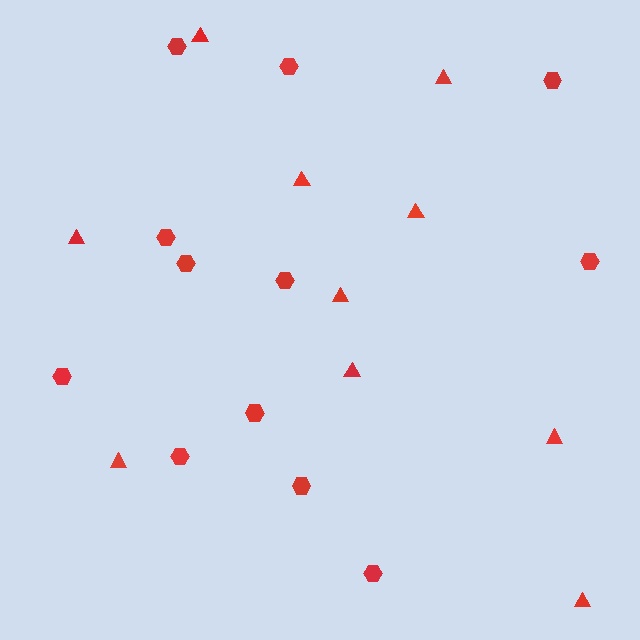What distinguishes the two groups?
There are 2 groups: one group of triangles (10) and one group of hexagons (12).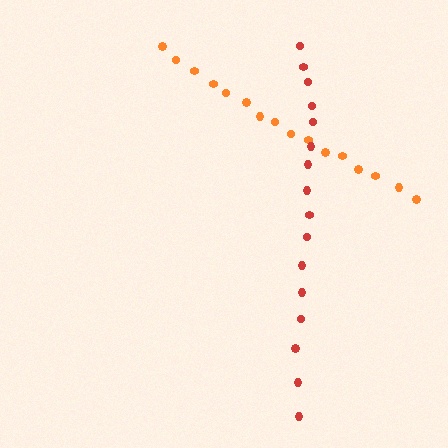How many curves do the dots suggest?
There are 2 distinct paths.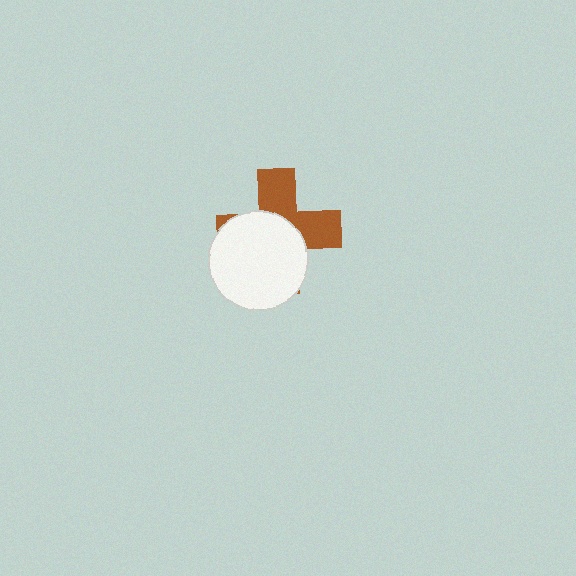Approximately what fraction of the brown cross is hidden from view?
Roughly 56% of the brown cross is hidden behind the white circle.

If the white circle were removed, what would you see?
You would see the complete brown cross.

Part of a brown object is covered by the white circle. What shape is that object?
It is a cross.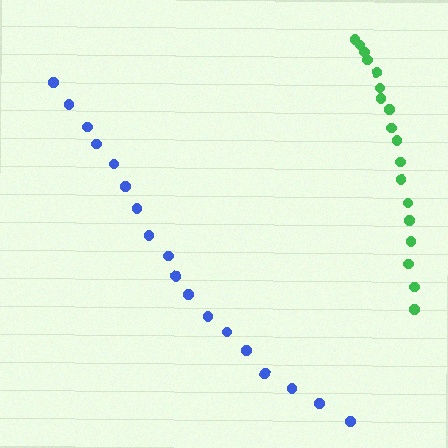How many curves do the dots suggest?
There are 2 distinct paths.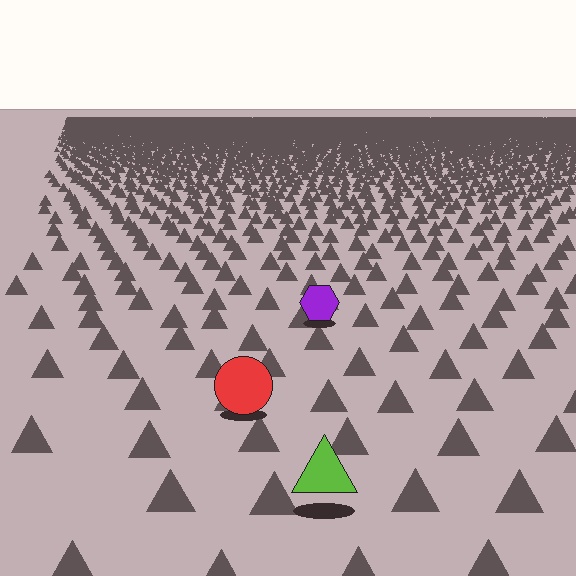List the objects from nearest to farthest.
From nearest to farthest: the lime triangle, the red circle, the purple hexagon.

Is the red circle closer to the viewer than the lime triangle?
No. The lime triangle is closer — you can tell from the texture gradient: the ground texture is coarser near it.